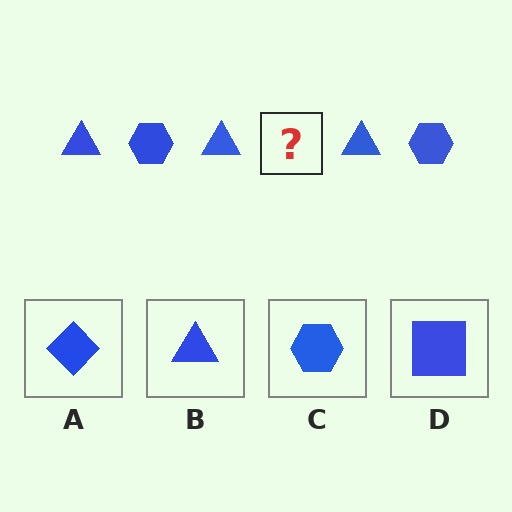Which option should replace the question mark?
Option C.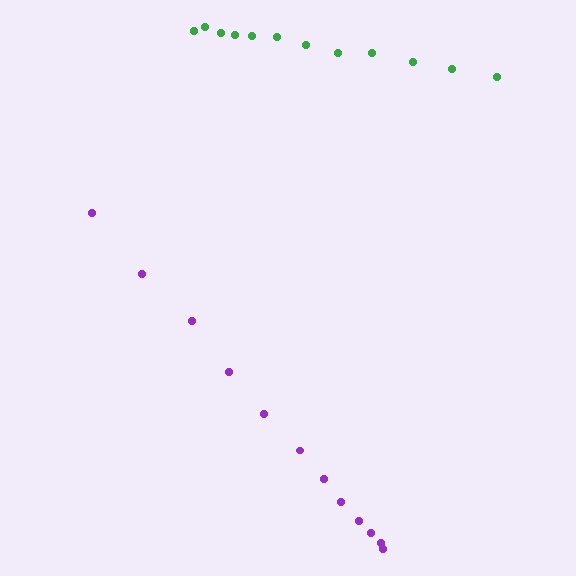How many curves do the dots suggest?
There are 2 distinct paths.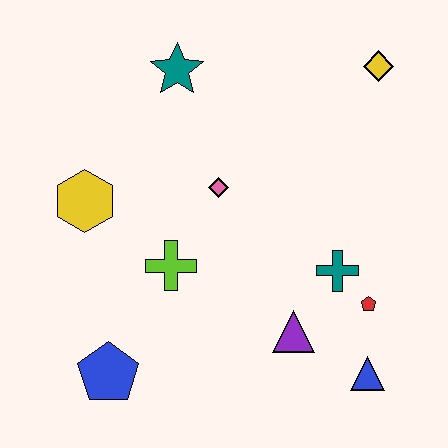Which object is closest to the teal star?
The pink diamond is closest to the teal star.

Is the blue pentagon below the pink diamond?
Yes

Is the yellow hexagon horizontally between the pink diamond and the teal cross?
No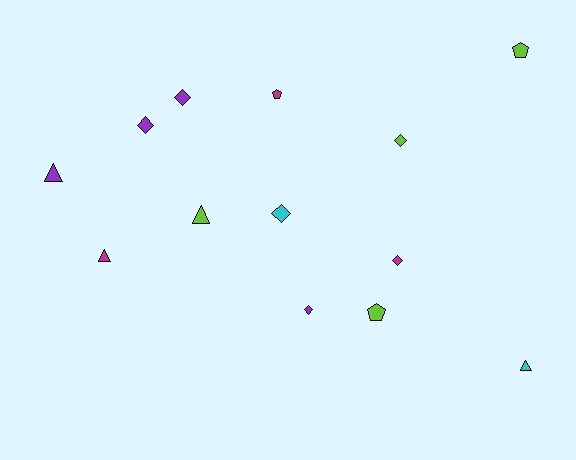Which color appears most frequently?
Purple, with 4 objects.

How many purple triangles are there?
There is 1 purple triangle.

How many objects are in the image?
There are 13 objects.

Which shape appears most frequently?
Diamond, with 6 objects.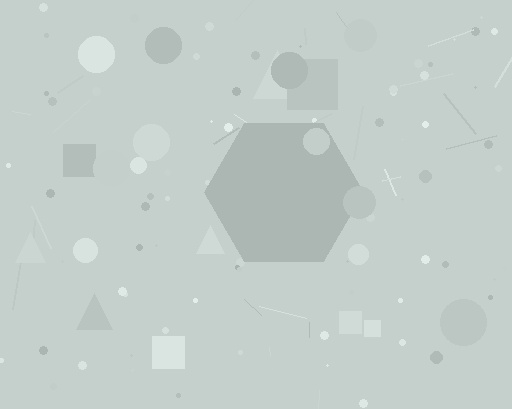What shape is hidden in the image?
A hexagon is hidden in the image.